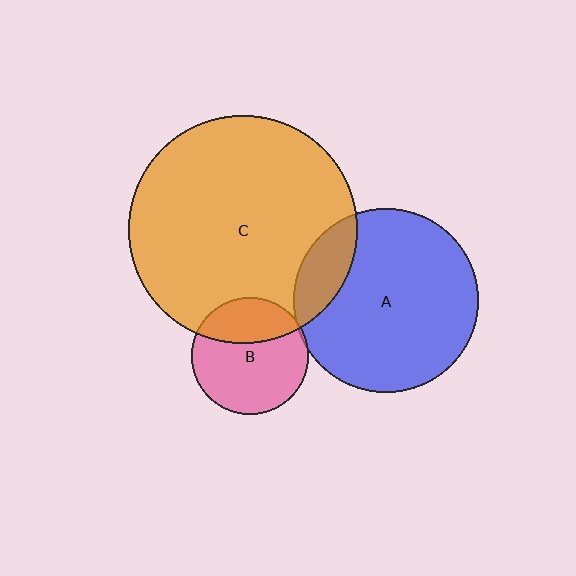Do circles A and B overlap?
Yes.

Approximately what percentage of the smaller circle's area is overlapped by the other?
Approximately 5%.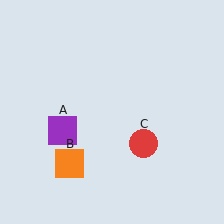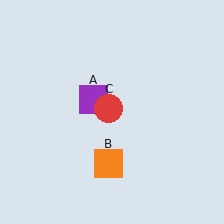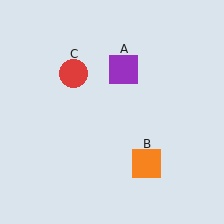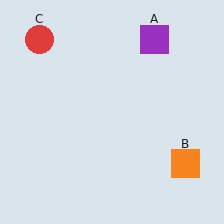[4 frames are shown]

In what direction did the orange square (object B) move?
The orange square (object B) moved right.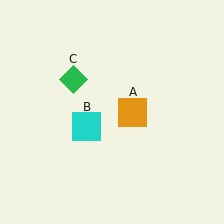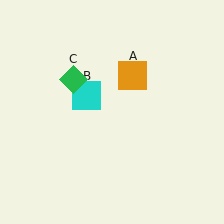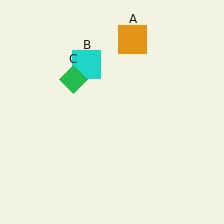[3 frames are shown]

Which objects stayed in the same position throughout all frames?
Green diamond (object C) remained stationary.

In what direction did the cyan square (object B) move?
The cyan square (object B) moved up.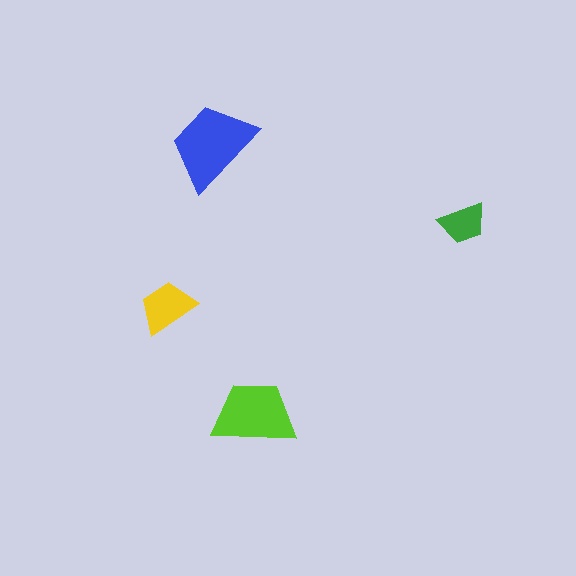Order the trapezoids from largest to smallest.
the blue one, the lime one, the yellow one, the green one.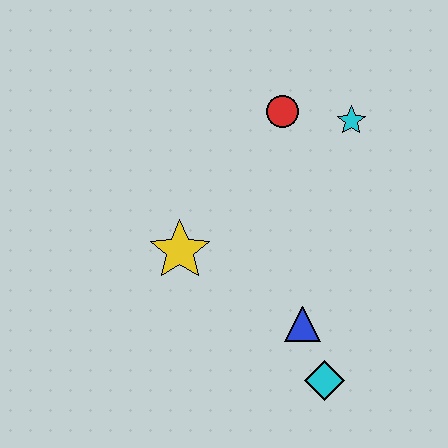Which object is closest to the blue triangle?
The cyan diamond is closest to the blue triangle.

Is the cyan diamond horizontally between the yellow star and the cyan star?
Yes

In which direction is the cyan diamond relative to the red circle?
The cyan diamond is below the red circle.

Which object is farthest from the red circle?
The cyan diamond is farthest from the red circle.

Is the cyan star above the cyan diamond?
Yes